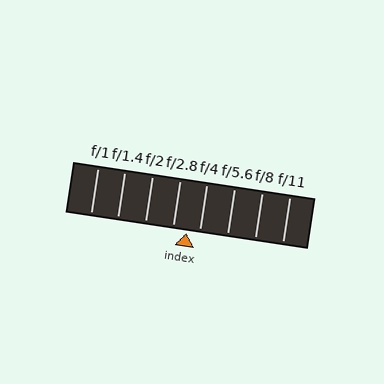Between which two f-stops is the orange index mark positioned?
The index mark is between f/2.8 and f/4.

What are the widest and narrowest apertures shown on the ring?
The widest aperture shown is f/1 and the narrowest is f/11.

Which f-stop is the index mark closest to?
The index mark is closest to f/4.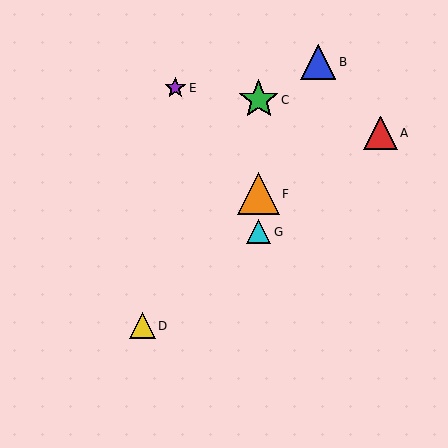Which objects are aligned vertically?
Objects C, F, G are aligned vertically.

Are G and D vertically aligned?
No, G is at x≈259 and D is at x≈142.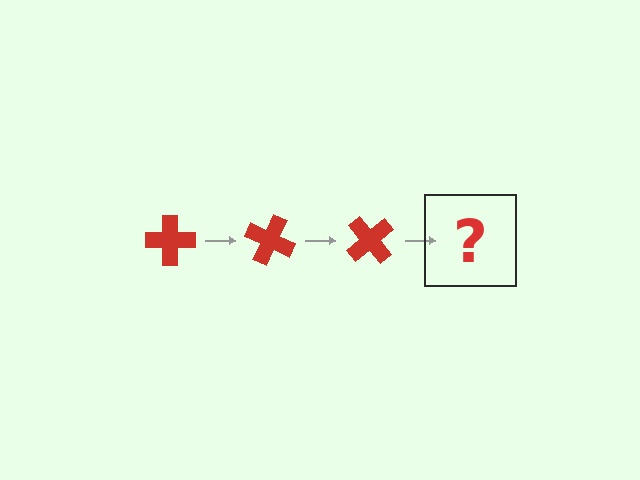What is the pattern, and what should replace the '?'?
The pattern is that the cross rotates 25 degrees each step. The '?' should be a red cross rotated 75 degrees.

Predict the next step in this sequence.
The next step is a red cross rotated 75 degrees.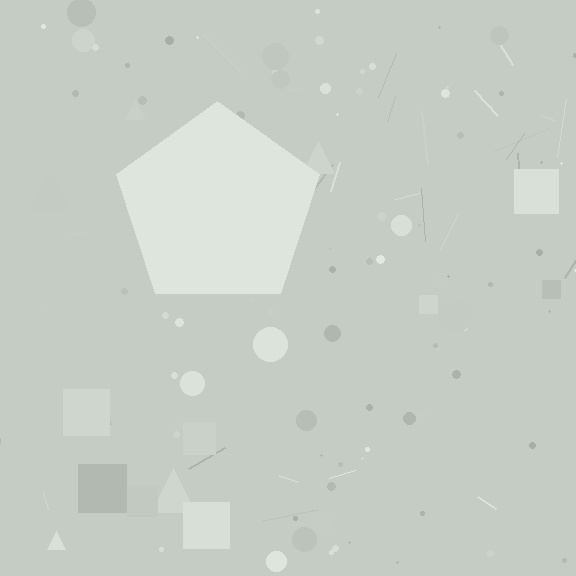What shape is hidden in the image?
A pentagon is hidden in the image.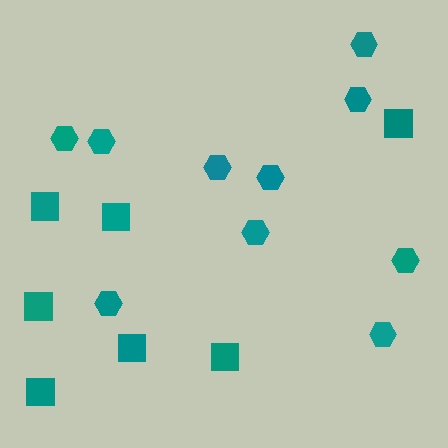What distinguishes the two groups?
There are 2 groups: one group of squares (7) and one group of hexagons (10).